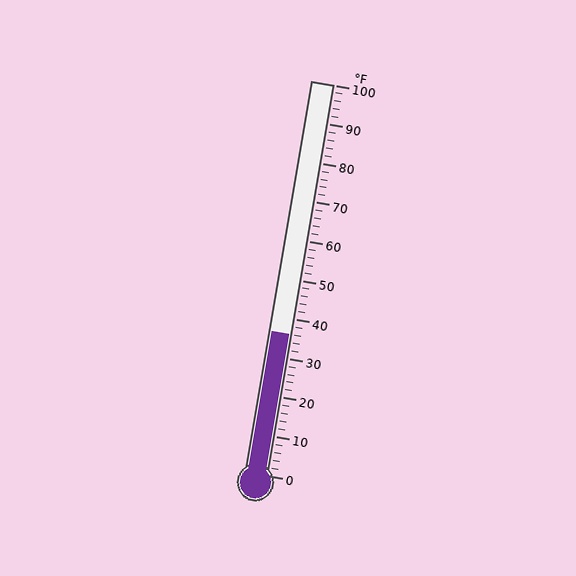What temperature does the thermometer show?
The thermometer shows approximately 36°F.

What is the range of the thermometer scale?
The thermometer scale ranges from 0°F to 100°F.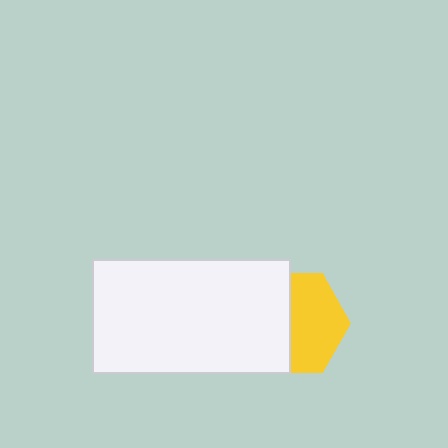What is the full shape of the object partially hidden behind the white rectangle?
The partially hidden object is a yellow hexagon.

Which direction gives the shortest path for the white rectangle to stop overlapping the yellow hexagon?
Moving left gives the shortest separation.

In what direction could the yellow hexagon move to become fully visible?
The yellow hexagon could move right. That would shift it out from behind the white rectangle entirely.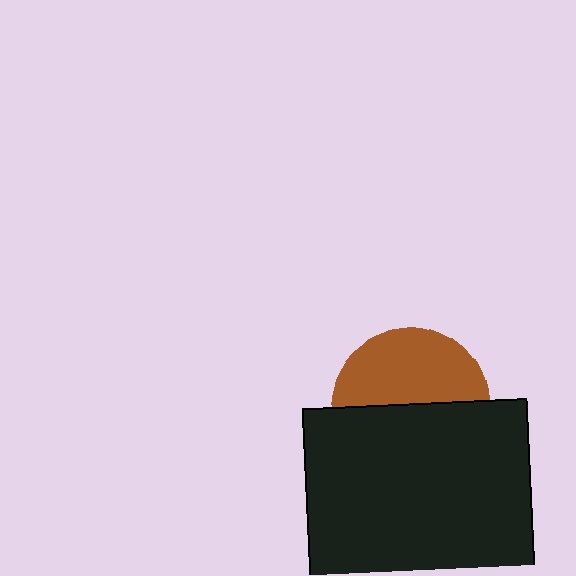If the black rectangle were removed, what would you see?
You would see the complete brown circle.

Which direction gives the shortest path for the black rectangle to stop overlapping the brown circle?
Moving down gives the shortest separation.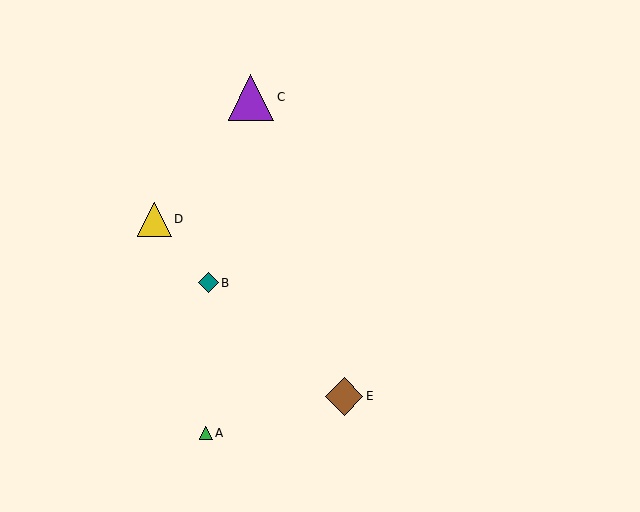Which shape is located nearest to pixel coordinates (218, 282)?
The teal diamond (labeled B) at (209, 283) is nearest to that location.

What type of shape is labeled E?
Shape E is a brown diamond.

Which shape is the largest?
The purple triangle (labeled C) is the largest.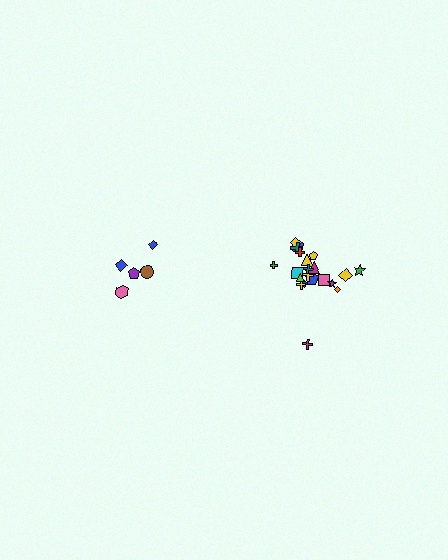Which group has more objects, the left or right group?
The right group.